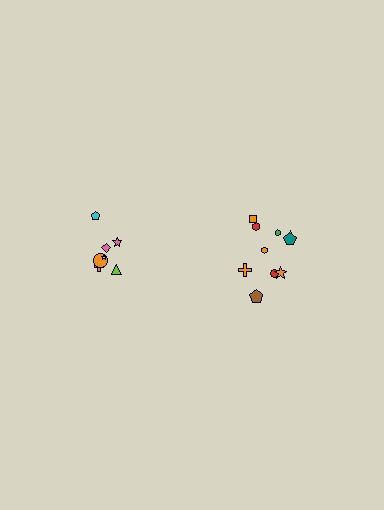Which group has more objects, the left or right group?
The right group.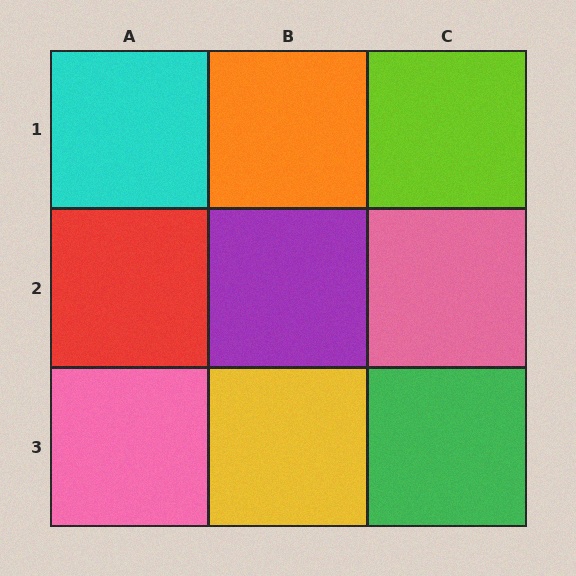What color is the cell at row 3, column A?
Pink.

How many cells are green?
1 cell is green.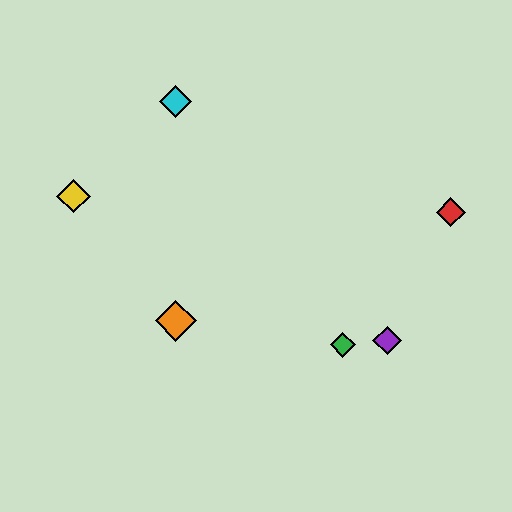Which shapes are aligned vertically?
The blue diamond, the orange diamond, the cyan diamond are aligned vertically.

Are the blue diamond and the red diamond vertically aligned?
No, the blue diamond is at x≈176 and the red diamond is at x≈451.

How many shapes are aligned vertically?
3 shapes (the blue diamond, the orange diamond, the cyan diamond) are aligned vertically.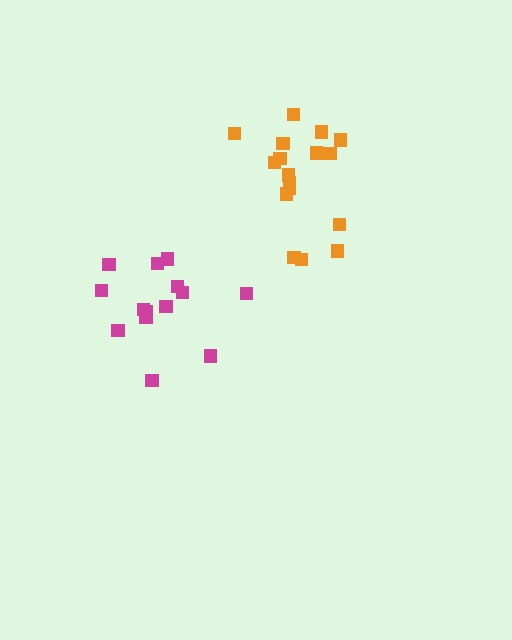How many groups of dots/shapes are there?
There are 2 groups.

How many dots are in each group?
Group 1: 17 dots, Group 2: 14 dots (31 total).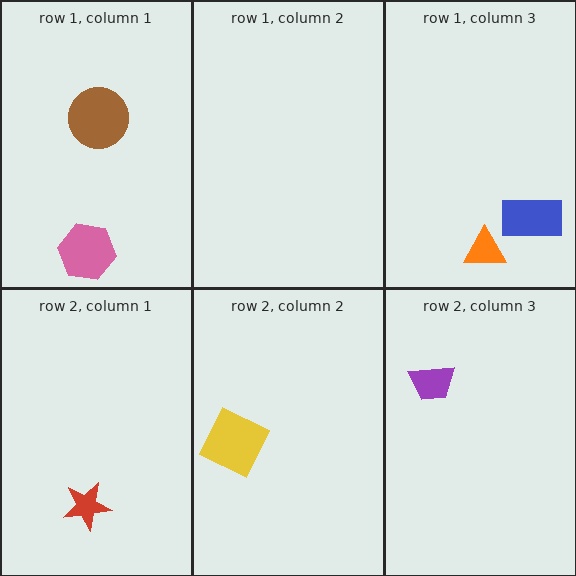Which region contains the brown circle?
The row 1, column 1 region.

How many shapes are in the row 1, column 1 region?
2.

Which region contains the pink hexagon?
The row 1, column 1 region.